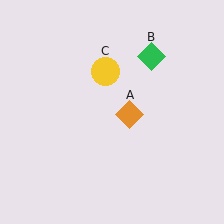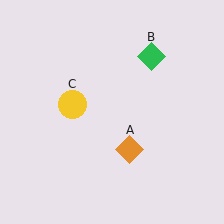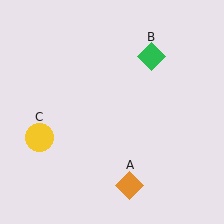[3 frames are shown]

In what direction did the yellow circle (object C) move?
The yellow circle (object C) moved down and to the left.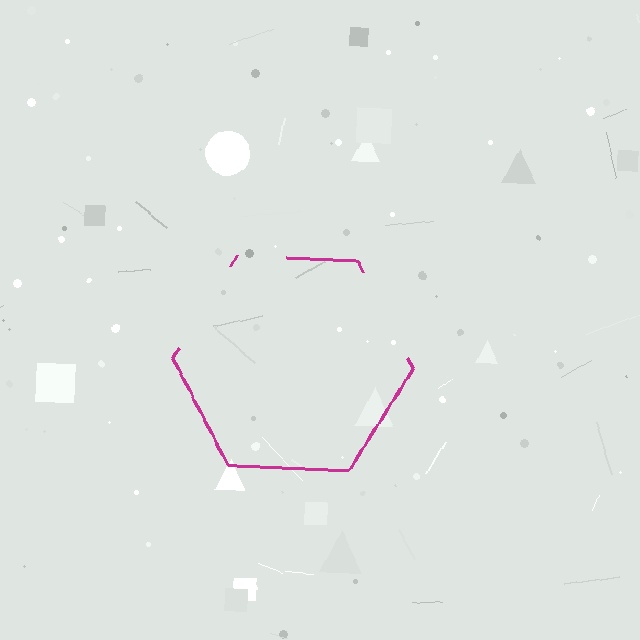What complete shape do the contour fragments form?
The contour fragments form a hexagon.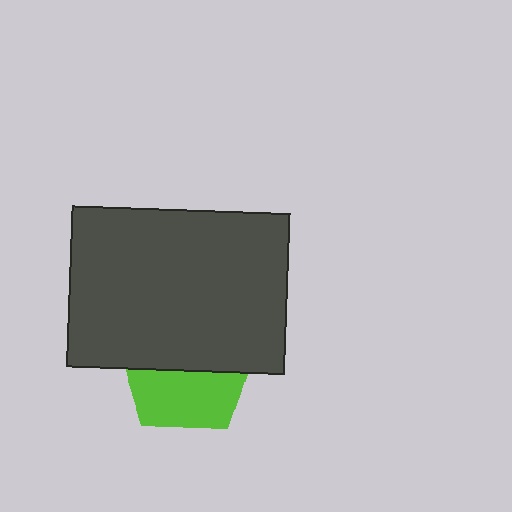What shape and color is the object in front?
The object in front is a dark gray rectangle.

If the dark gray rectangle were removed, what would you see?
You would see the complete lime pentagon.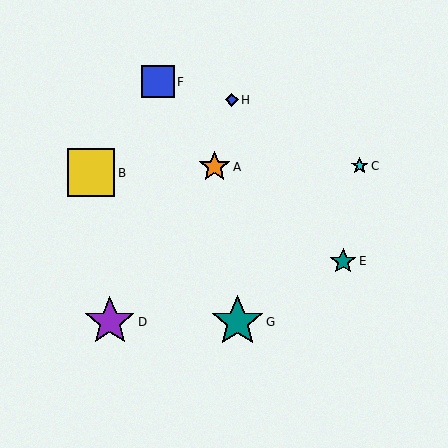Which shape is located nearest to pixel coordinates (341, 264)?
The teal star (labeled E) at (343, 261) is nearest to that location.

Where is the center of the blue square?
The center of the blue square is at (158, 82).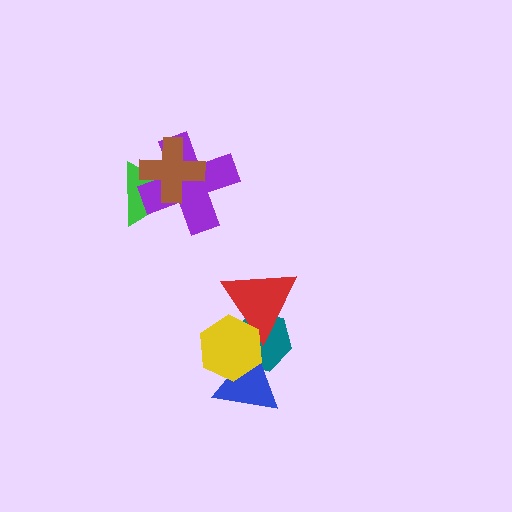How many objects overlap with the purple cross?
2 objects overlap with the purple cross.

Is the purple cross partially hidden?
Yes, it is partially covered by another shape.